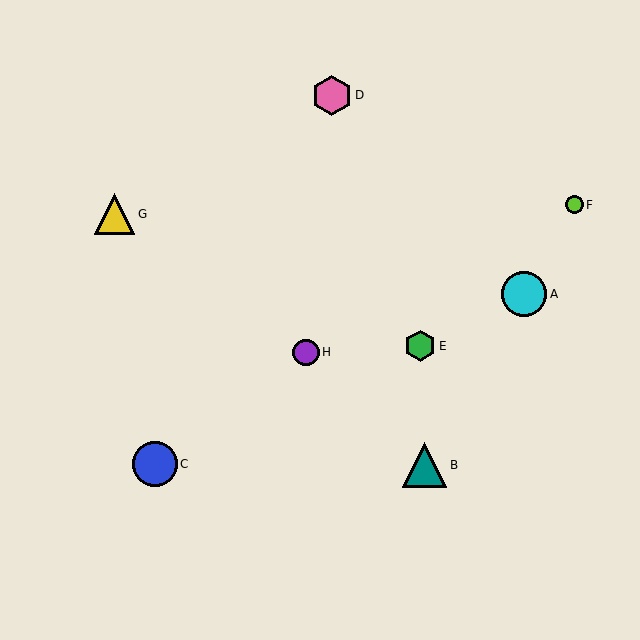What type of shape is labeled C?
Shape C is a blue circle.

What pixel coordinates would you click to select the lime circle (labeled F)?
Click at (574, 205) to select the lime circle F.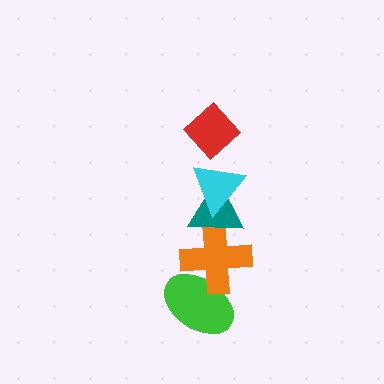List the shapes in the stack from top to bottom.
From top to bottom: the red diamond, the cyan triangle, the teal triangle, the orange cross, the green ellipse.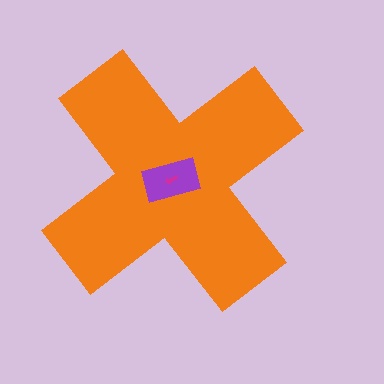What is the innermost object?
The magenta arrow.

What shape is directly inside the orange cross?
The purple rectangle.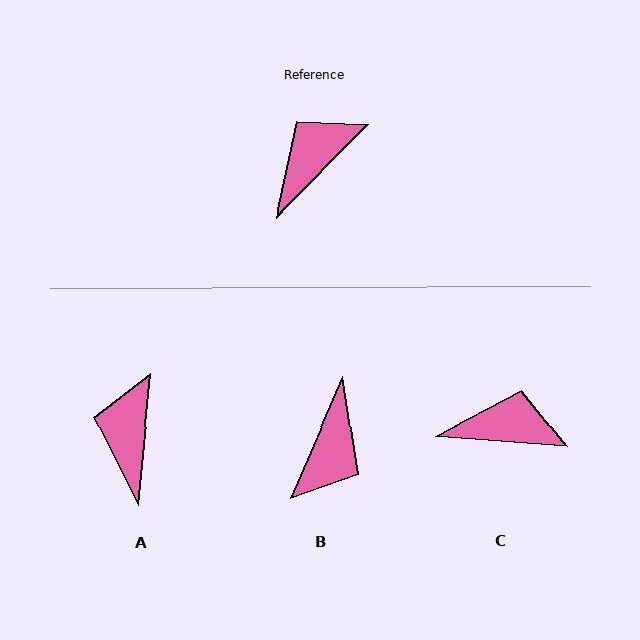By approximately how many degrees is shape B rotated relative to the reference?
Approximately 158 degrees clockwise.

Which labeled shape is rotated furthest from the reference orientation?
B, about 158 degrees away.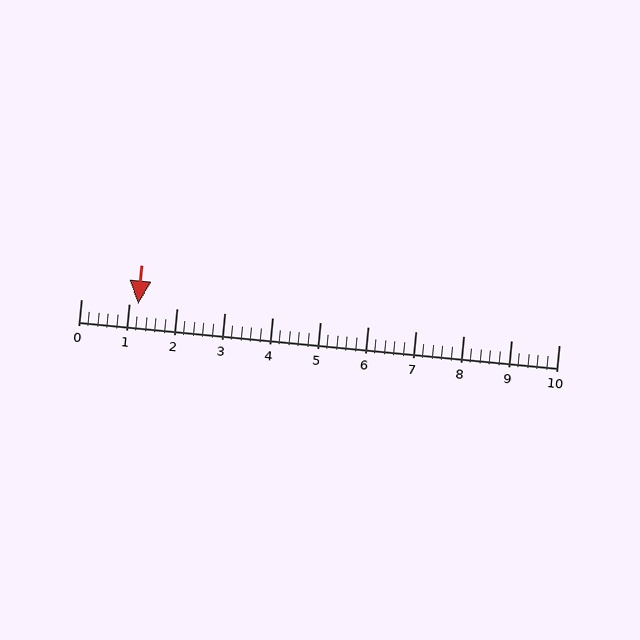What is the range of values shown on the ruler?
The ruler shows values from 0 to 10.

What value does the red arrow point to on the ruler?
The red arrow points to approximately 1.2.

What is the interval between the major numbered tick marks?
The major tick marks are spaced 1 units apart.